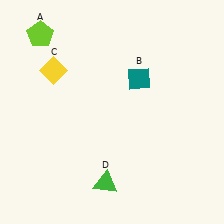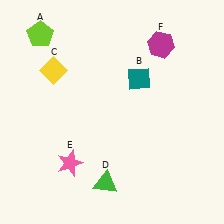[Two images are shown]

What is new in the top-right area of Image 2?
A magenta hexagon (F) was added in the top-right area of Image 2.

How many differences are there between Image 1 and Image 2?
There are 2 differences between the two images.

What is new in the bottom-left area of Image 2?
A pink star (E) was added in the bottom-left area of Image 2.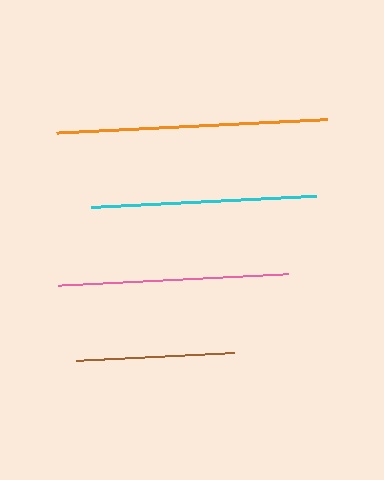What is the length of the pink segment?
The pink segment is approximately 231 pixels long.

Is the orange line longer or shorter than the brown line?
The orange line is longer than the brown line.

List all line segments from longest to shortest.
From longest to shortest: orange, pink, cyan, brown.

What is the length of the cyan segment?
The cyan segment is approximately 224 pixels long.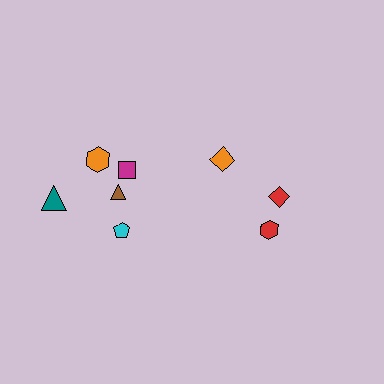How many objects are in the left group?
There are 5 objects.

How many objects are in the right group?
There are 3 objects.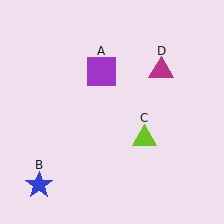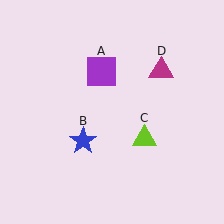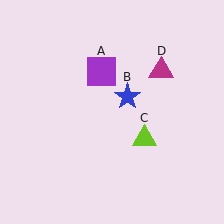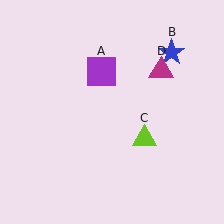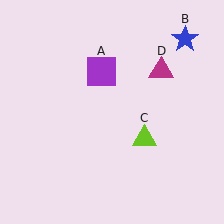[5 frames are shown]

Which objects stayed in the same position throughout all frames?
Purple square (object A) and lime triangle (object C) and magenta triangle (object D) remained stationary.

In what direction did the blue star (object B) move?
The blue star (object B) moved up and to the right.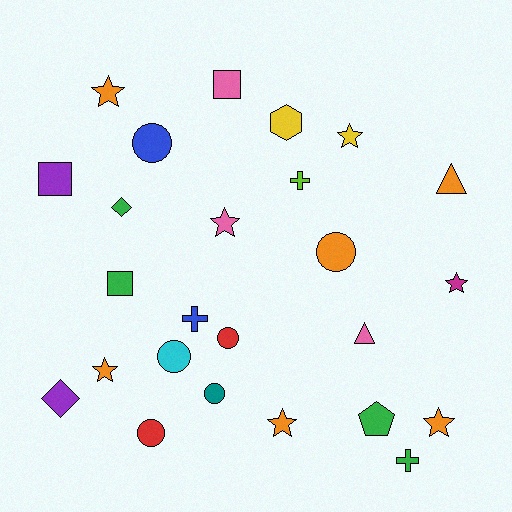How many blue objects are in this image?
There are 2 blue objects.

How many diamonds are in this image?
There are 2 diamonds.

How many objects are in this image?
There are 25 objects.